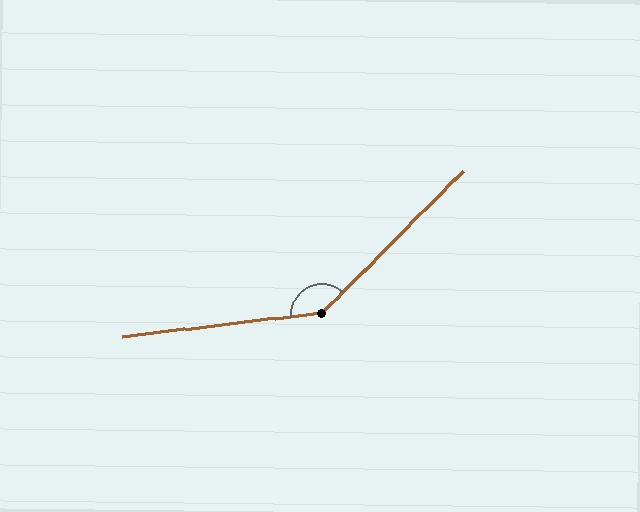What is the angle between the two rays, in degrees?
Approximately 141 degrees.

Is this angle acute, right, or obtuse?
It is obtuse.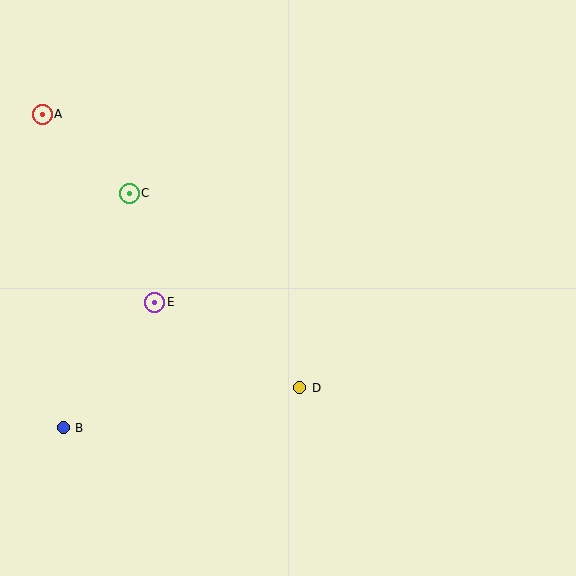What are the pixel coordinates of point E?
Point E is at (155, 302).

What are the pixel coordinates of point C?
Point C is at (129, 193).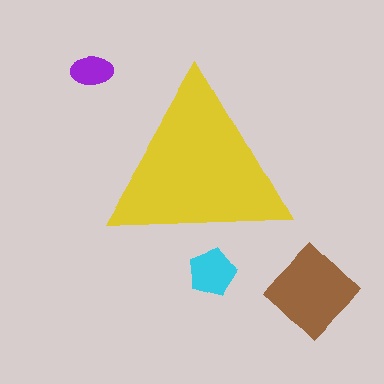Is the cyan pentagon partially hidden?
Yes, the cyan pentagon is partially hidden behind the yellow triangle.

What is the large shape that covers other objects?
A yellow triangle.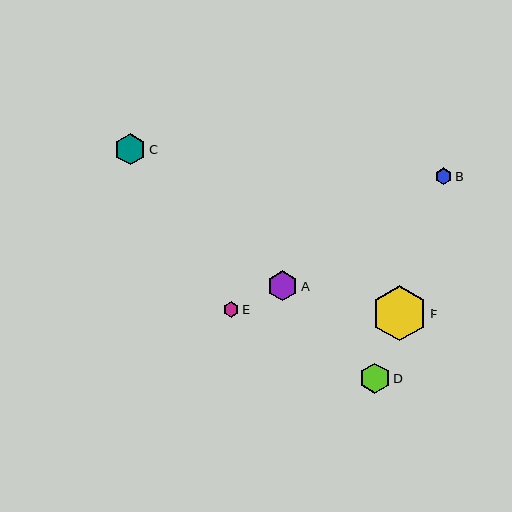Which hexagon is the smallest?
Hexagon E is the smallest with a size of approximately 15 pixels.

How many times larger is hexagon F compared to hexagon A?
Hexagon F is approximately 1.8 times the size of hexagon A.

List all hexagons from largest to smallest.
From largest to smallest: F, C, D, A, B, E.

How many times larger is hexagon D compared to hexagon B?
Hexagon D is approximately 1.9 times the size of hexagon B.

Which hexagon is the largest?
Hexagon F is the largest with a size of approximately 55 pixels.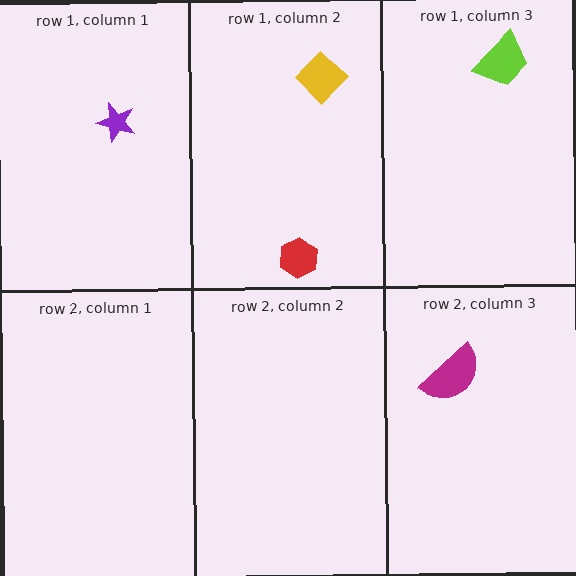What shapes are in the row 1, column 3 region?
The lime trapezoid.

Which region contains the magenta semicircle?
The row 2, column 3 region.